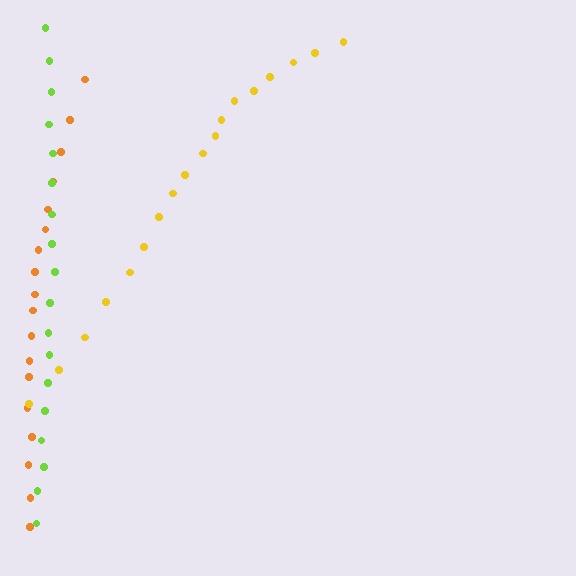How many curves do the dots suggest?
There are 3 distinct paths.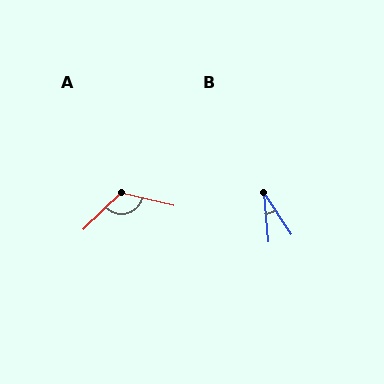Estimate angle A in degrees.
Approximately 122 degrees.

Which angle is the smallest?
B, at approximately 29 degrees.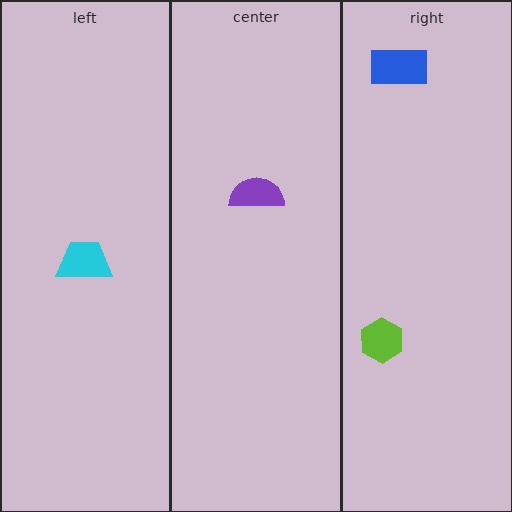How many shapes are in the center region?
1.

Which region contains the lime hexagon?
The right region.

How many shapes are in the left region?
1.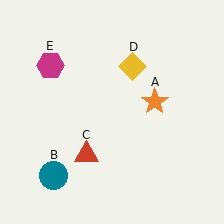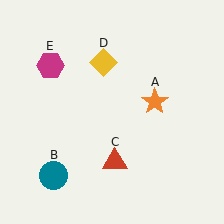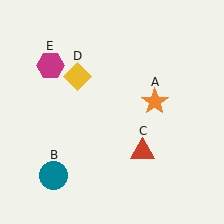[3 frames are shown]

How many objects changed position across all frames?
2 objects changed position: red triangle (object C), yellow diamond (object D).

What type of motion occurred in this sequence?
The red triangle (object C), yellow diamond (object D) rotated counterclockwise around the center of the scene.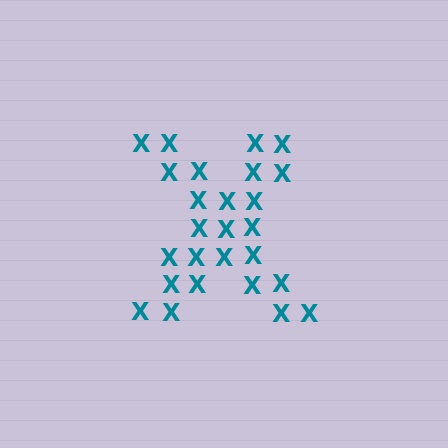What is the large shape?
The large shape is the letter X.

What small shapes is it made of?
It is made of small letter X's.